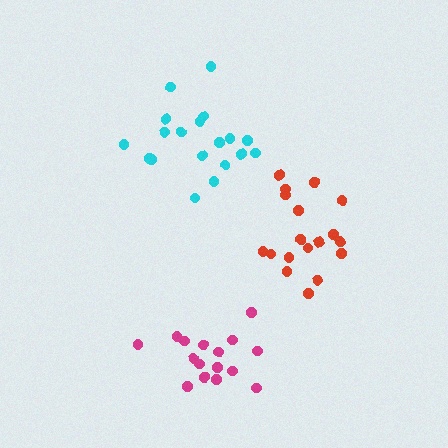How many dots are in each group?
Group 1: 16 dots, Group 2: 19 dots, Group 3: 18 dots (53 total).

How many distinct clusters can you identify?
There are 3 distinct clusters.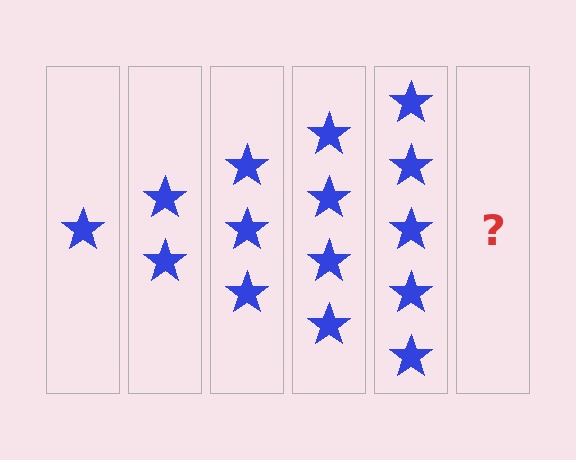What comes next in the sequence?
The next element should be 6 stars.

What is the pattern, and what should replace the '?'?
The pattern is that each step adds one more star. The '?' should be 6 stars.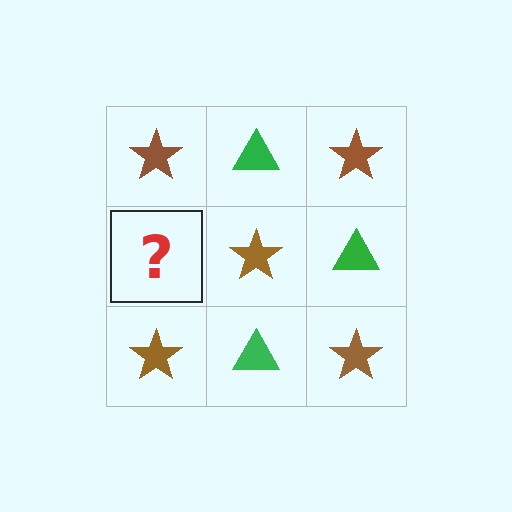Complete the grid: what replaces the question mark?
The question mark should be replaced with a green triangle.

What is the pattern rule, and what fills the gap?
The rule is that it alternates brown star and green triangle in a checkerboard pattern. The gap should be filled with a green triangle.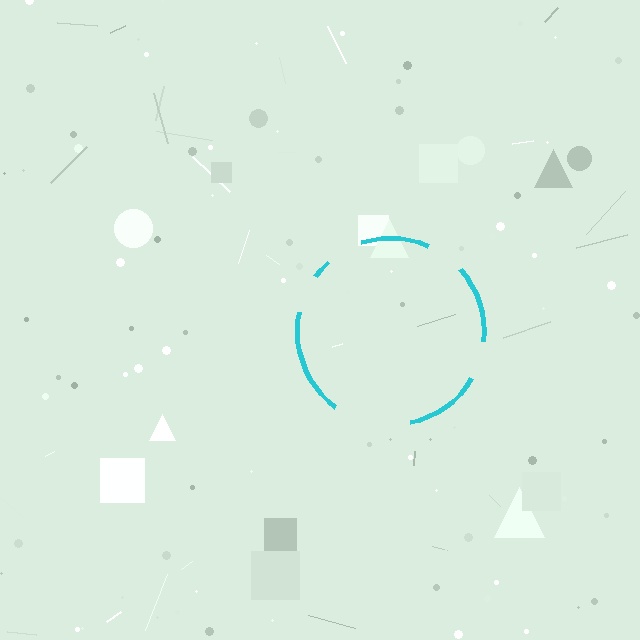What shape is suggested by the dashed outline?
The dashed outline suggests a circle.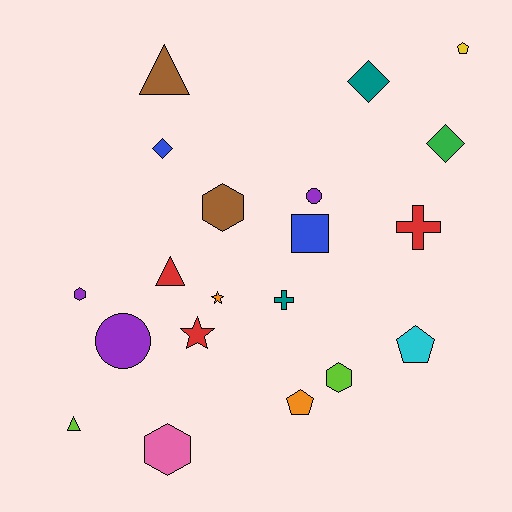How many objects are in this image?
There are 20 objects.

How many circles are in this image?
There are 2 circles.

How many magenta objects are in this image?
There are no magenta objects.